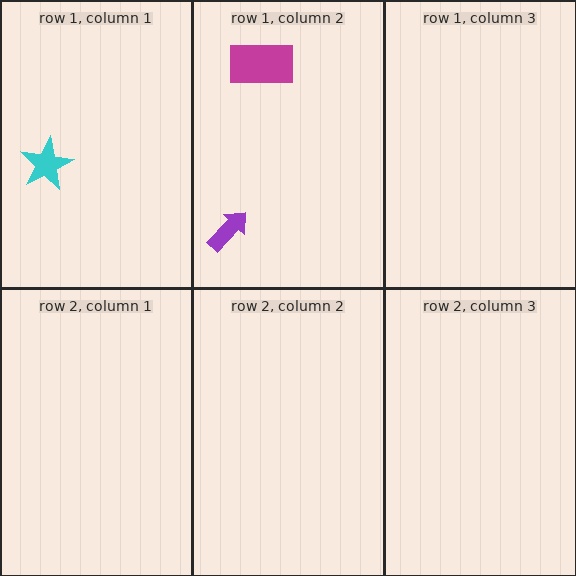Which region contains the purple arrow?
The row 1, column 2 region.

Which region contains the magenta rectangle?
The row 1, column 2 region.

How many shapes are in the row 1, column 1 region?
1.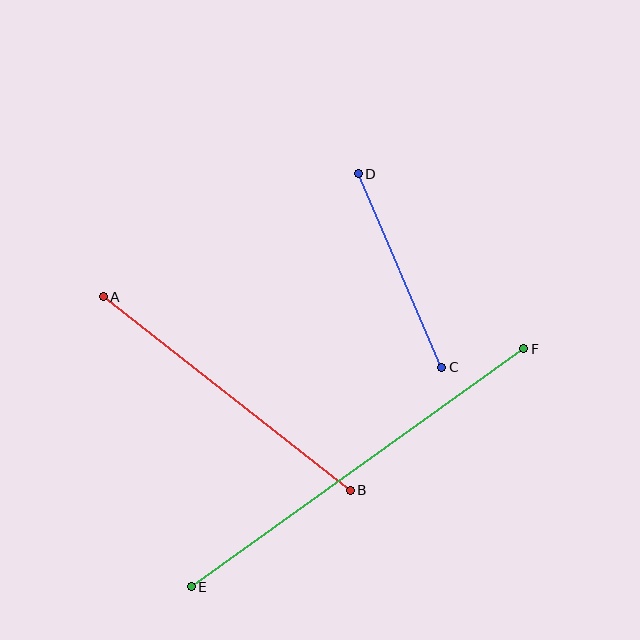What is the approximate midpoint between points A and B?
The midpoint is at approximately (227, 393) pixels.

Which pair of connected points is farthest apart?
Points E and F are farthest apart.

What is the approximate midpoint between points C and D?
The midpoint is at approximately (400, 271) pixels.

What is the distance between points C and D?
The distance is approximately 211 pixels.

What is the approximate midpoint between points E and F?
The midpoint is at approximately (358, 468) pixels.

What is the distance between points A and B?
The distance is approximately 314 pixels.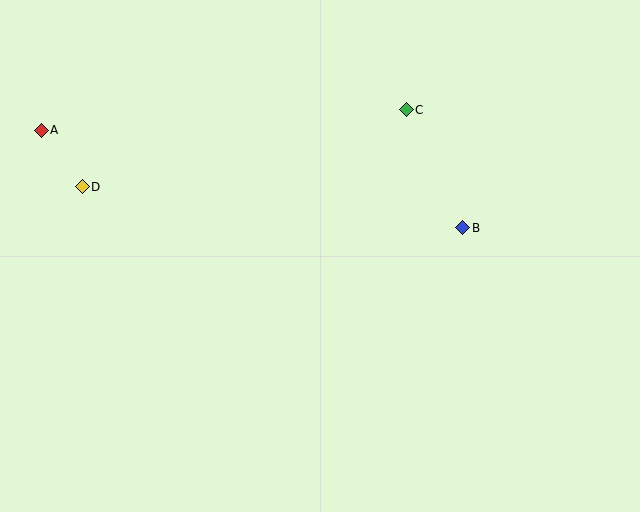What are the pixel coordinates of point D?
Point D is at (82, 187).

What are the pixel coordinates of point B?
Point B is at (463, 228).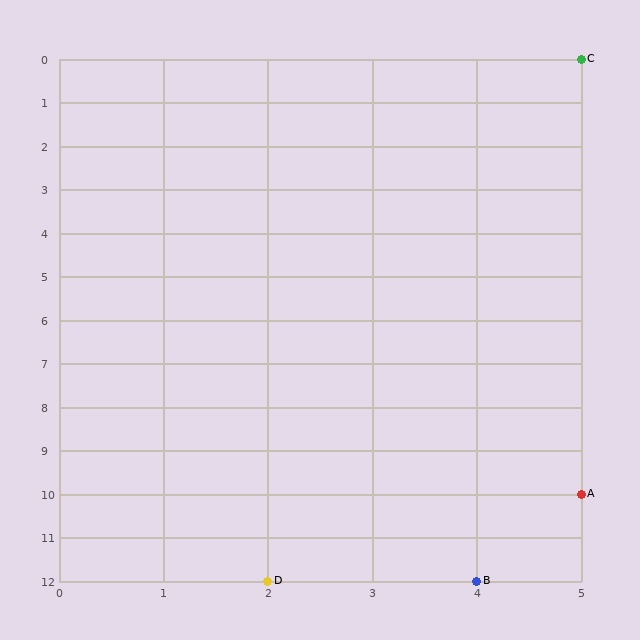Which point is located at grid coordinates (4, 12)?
Point B is at (4, 12).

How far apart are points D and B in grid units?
Points D and B are 2 columns apart.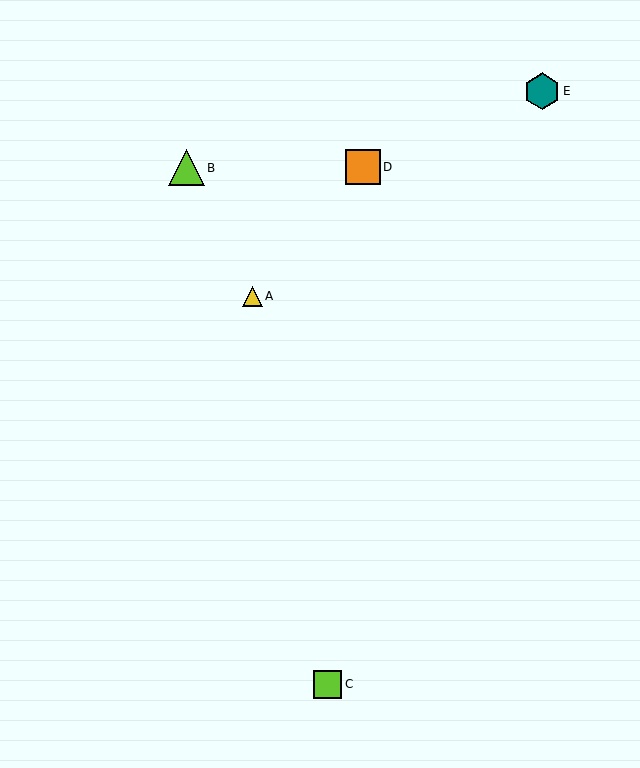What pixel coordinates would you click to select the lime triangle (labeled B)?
Click at (187, 168) to select the lime triangle B.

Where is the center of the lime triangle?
The center of the lime triangle is at (187, 168).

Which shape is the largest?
The teal hexagon (labeled E) is the largest.